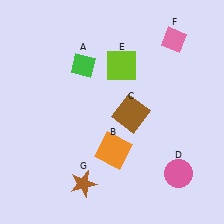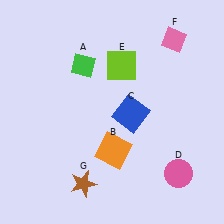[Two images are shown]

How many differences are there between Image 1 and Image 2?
There is 1 difference between the two images.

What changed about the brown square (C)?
In Image 1, C is brown. In Image 2, it changed to blue.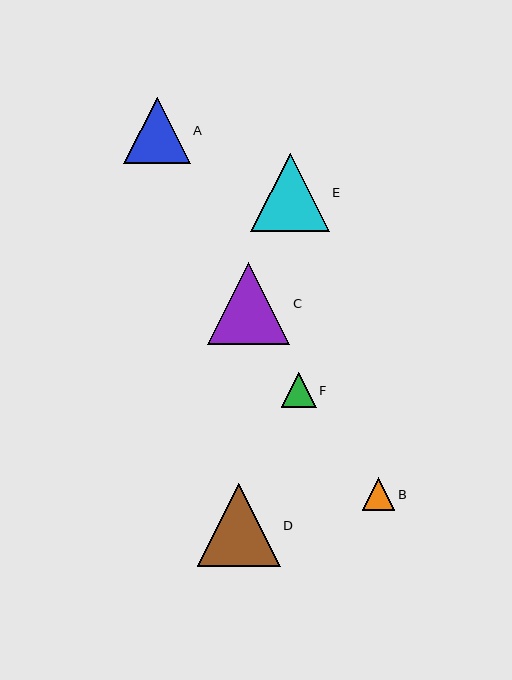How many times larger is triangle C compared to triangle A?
Triangle C is approximately 1.2 times the size of triangle A.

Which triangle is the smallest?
Triangle B is the smallest with a size of approximately 33 pixels.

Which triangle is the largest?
Triangle D is the largest with a size of approximately 83 pixels.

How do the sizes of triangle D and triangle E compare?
Triangle D and triangle E are approximately the same size.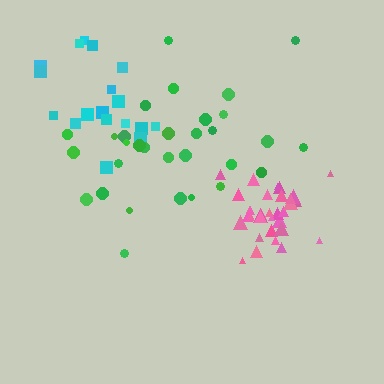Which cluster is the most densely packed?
Pink.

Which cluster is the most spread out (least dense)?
Green.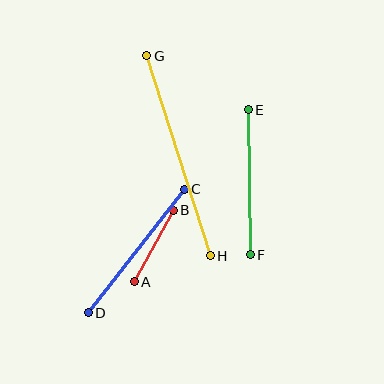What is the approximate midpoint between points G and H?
The midpoint is at approximately (179, 156) pixels.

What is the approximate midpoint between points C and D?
The midpoint is at approximately (136, 251) pixels.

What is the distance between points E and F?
The distance is approximately 145 pixels.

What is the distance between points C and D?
The distance is approximately 156 pixels.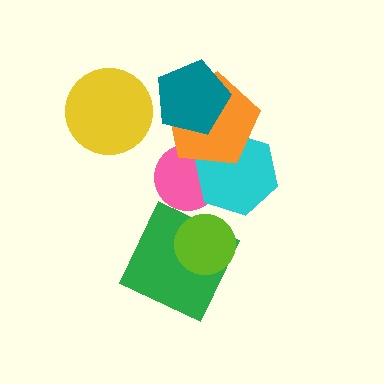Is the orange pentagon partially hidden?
Yes, it is partially covered by another shape.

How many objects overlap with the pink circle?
2 objects overlap with the pink circle.